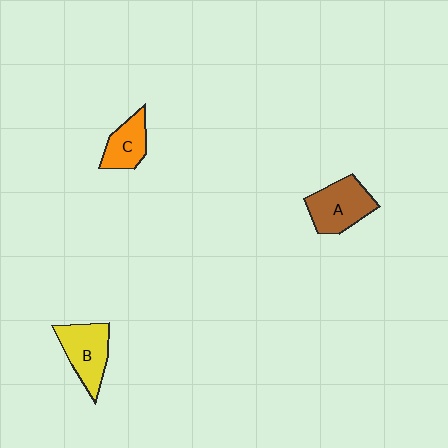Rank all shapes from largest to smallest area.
From largest to smallest: A (brown), B (yellow), C (orange).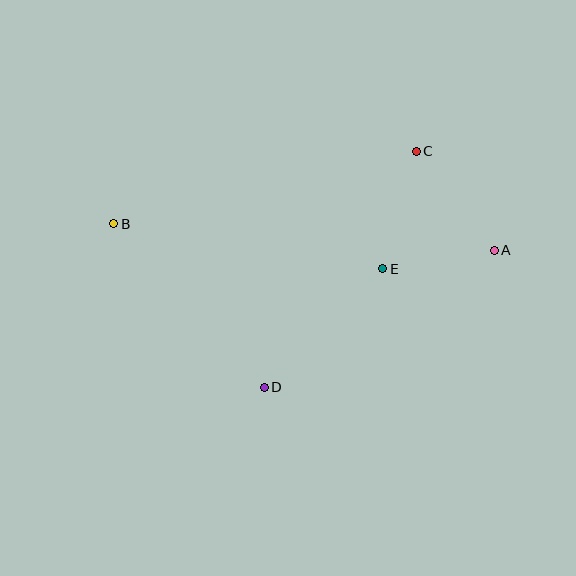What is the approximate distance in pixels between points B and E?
The distance between B and E is approximately 273 pixels.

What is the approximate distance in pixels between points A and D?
The distance between A and D is approximately 268 pixels.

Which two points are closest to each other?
Points A and E are closest to each other.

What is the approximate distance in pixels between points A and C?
The distance between A and C is approximately 126 pixels.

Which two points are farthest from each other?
Points A and B are farthest from each other.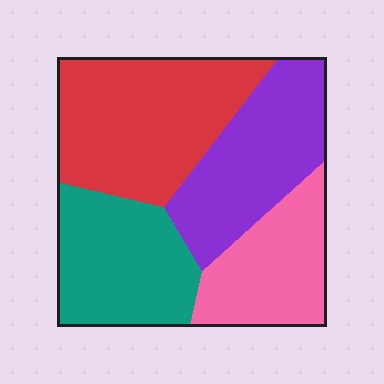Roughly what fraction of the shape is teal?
Teal covers around 25% of the shape.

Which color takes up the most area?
Red, at roughly 30%.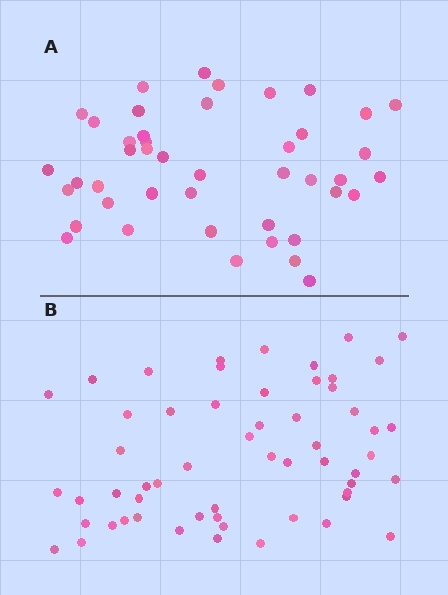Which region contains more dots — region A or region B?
Region B (the bottom region) has more dots.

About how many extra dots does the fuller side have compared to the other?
Region B has approximately 15 more dots than region A.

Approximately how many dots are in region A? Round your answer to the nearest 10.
About 40 dots. (The exact count is 44, which rounds to 40.)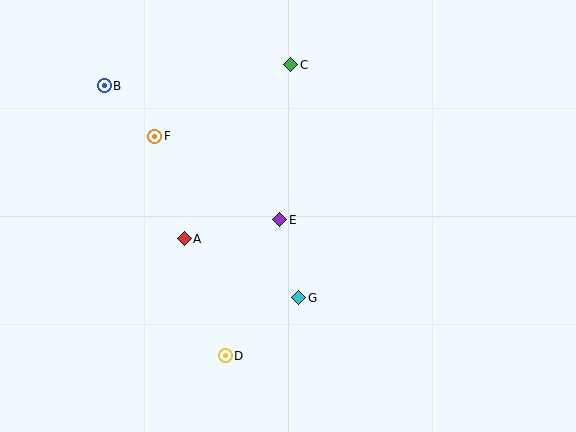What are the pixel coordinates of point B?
Point B is at (104, 86).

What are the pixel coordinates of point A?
Point A is at (184, 239).